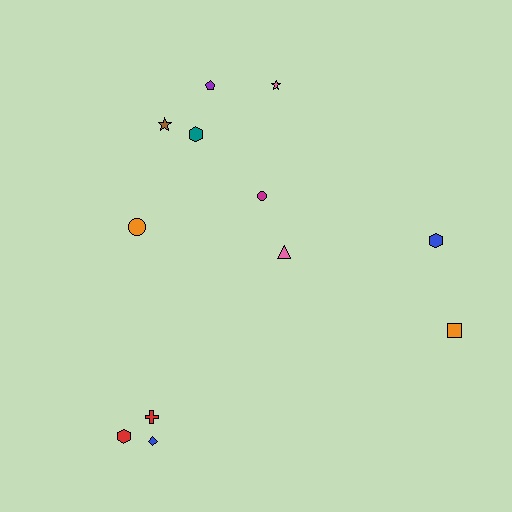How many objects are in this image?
There are 12 objects.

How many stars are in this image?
There are 2 stars.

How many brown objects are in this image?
There is 1 brown object.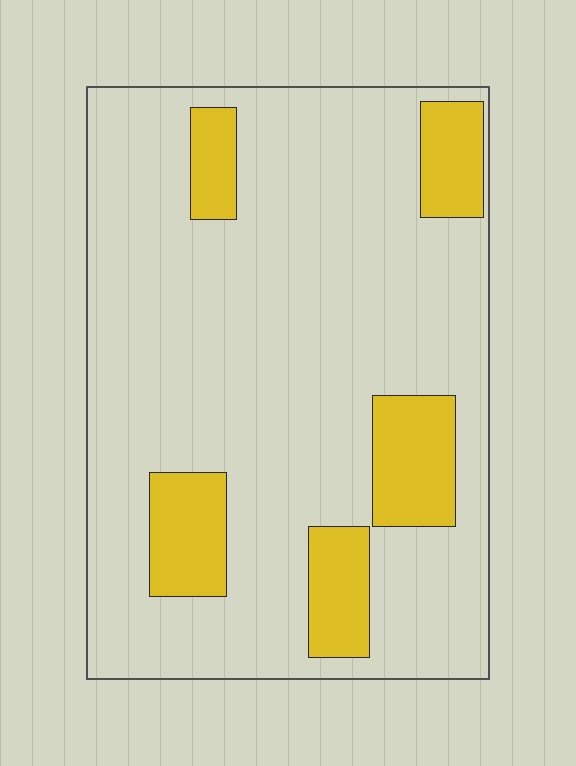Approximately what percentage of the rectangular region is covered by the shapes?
Approximately 15%.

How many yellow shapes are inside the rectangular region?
5.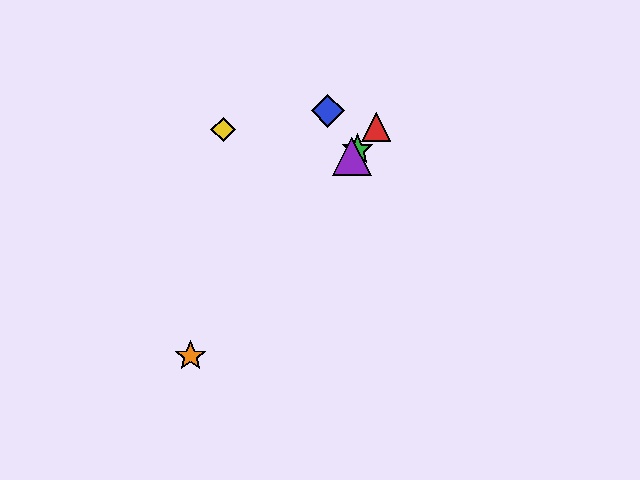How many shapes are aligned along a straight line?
4 shapes (the red triangle, the green star, the purple triangle, the orange star) are aligned along a straight line.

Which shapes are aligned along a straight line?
The red triangle, the green star, the purple triangle, the orange star are aligned along a straight line.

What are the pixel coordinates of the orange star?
The orange star is at (191, 356).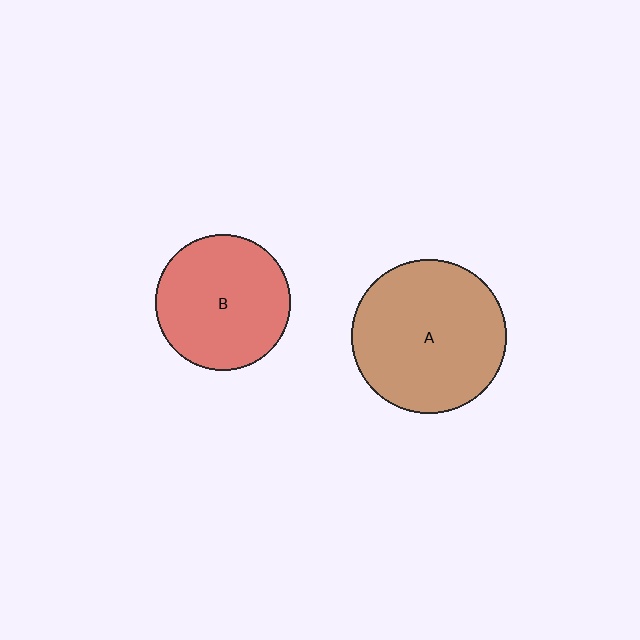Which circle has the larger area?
Circle A (brown).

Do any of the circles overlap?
No, none of the circles overlap.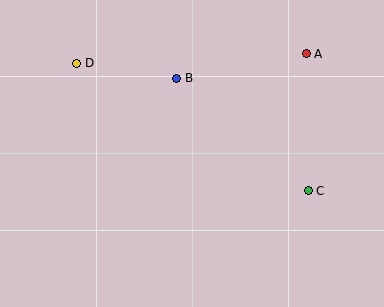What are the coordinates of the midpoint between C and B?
The midpoint between C and B is at (243, 134).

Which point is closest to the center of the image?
Point B at (177, 78) is closest to the center.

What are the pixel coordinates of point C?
Point C is at (308, 191).